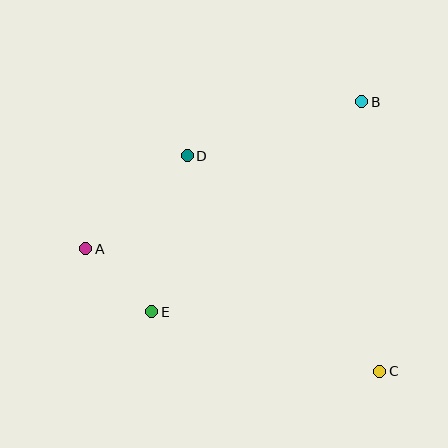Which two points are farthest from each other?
Points A and C are farthest from each other.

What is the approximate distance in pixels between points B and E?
The distance between B and E is approximately 297 pixels.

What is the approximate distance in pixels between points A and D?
The distance between A and D is approximately 137 pixels.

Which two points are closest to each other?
Points A and E are closest to each other.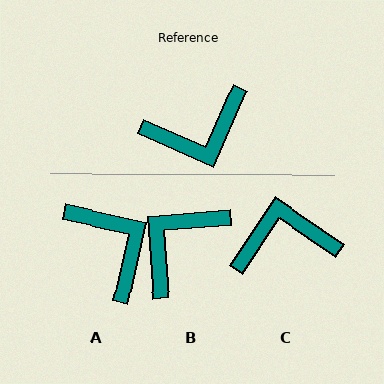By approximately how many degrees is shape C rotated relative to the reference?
Approximately 170 degrees counter-clockwise.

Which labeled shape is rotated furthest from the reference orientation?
C, about 170 degrees away.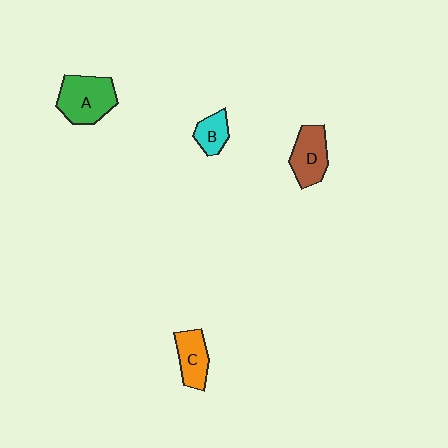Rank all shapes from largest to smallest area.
From largest to smallest: A (green), D (brown), C (orange), B (cyan).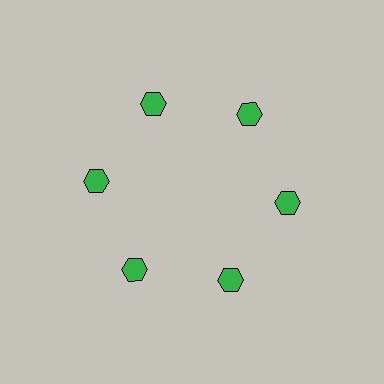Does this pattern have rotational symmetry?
Yes, this pattern has 6-fold rotational symmetry. It looks the same after rotating 60 degrees around the center.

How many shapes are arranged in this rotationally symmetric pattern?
There are 6 shapes, arranged in 6 groups of 1.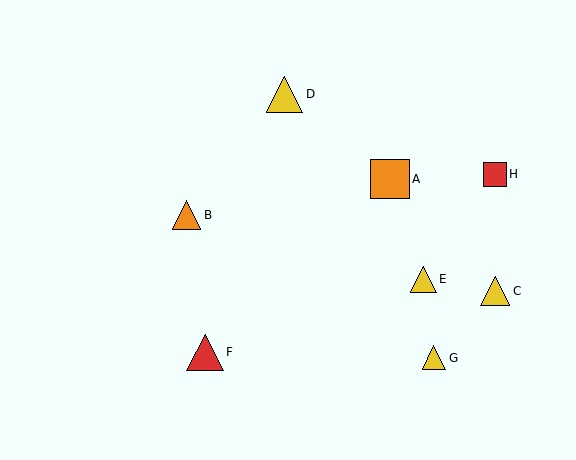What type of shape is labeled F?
Shape F is a red triangle.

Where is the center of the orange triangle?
The center of the orange triangle is at (186, 215).